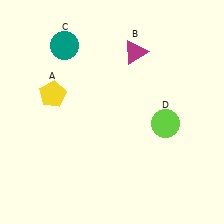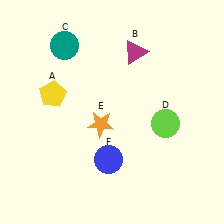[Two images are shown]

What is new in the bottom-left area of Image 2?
An orange star (E) was added in the bottom-left area of Image 2.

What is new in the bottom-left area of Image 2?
A blue circle (F) was added in the bottom-left area of Image 2.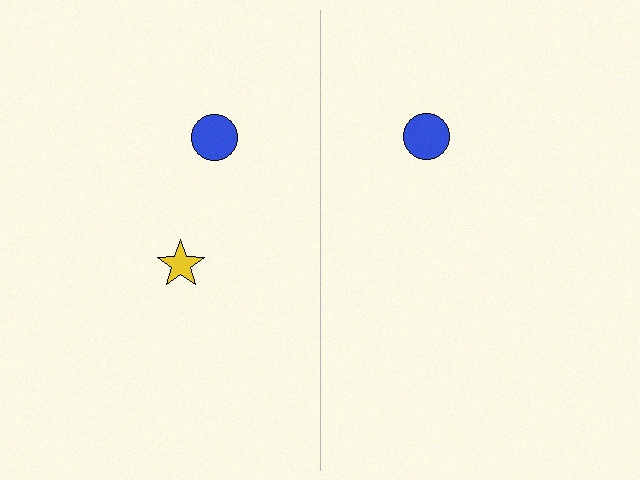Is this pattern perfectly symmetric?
No, the pattern is not perfectly symmetric. A yellow star is missing from the right side.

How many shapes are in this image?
There are 3 shapes in this image.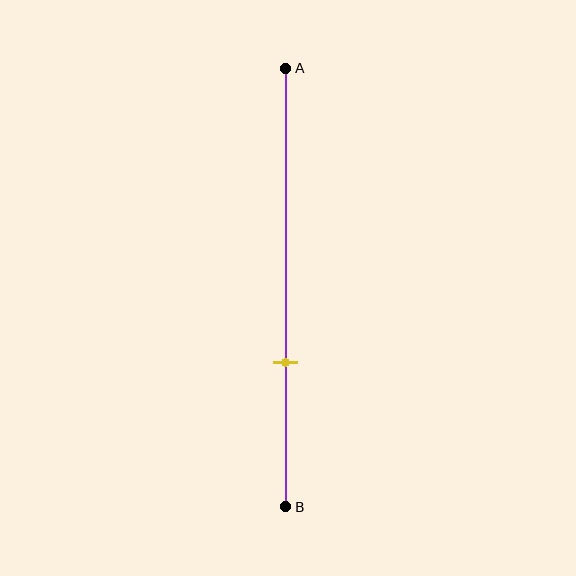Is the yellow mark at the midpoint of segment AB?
No, the mark is at about 65% from A, not at the 50% midpoint.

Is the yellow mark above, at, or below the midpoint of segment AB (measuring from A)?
The yellow mark is below the midpoint of segment AB.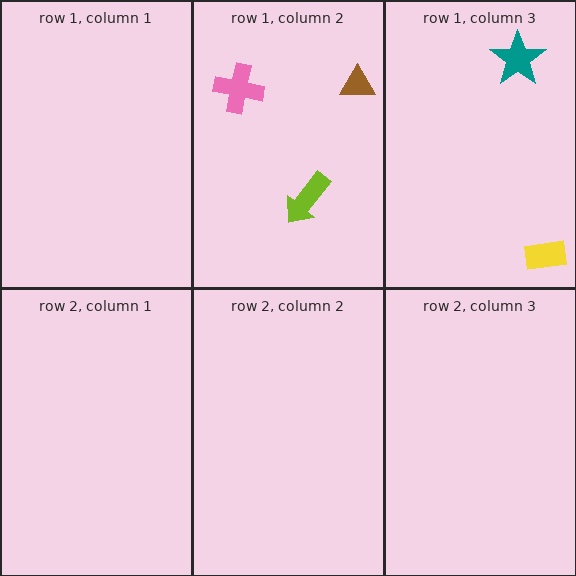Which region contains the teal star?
The row 1, column 3 region.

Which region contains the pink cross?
The row 1, column 2 region.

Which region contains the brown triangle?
The row 1, column 2 region.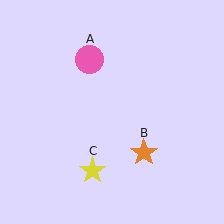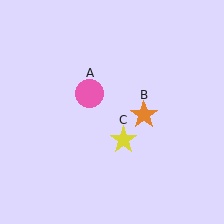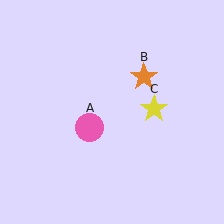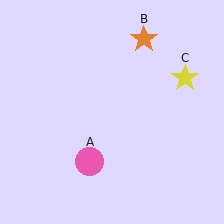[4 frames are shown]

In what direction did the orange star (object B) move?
The orange star (object B) moved up.